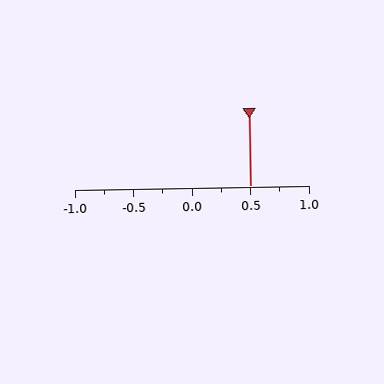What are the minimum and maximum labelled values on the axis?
The axis runs from -1.0 to 1.0.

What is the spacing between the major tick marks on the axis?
The major ticks are spaced 0.5 apart.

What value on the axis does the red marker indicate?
The marker indicates approximately 0.5.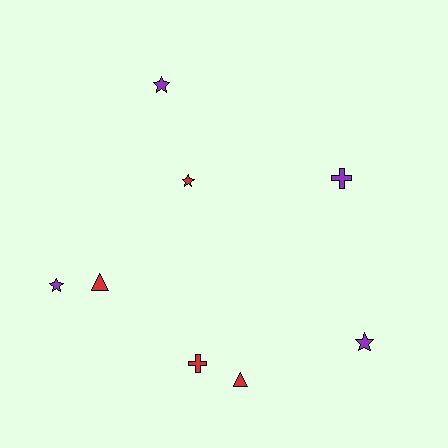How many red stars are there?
There is 1 red star.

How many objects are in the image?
There are 8 objects.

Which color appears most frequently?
Purple, with 4 objects.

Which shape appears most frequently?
Star, with 4 objects.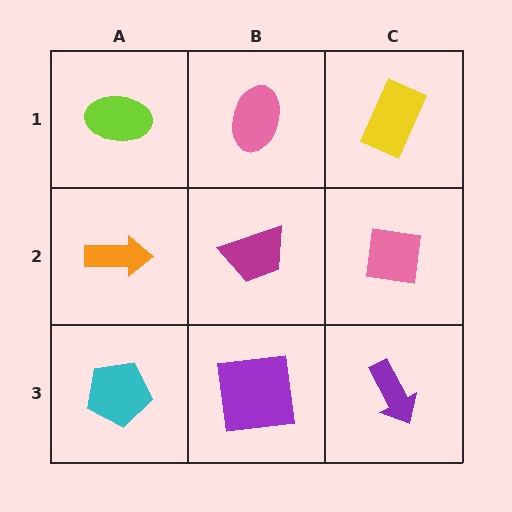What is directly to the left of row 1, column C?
A pink ellipse.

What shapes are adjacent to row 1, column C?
A pink square (row 2, column C), a pink ellipse (row 1, column B).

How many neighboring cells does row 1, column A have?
2.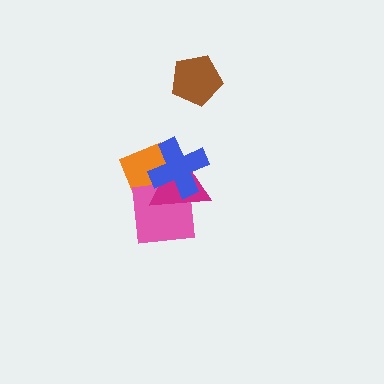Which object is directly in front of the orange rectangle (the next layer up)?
The pink square is directly in front of the orange rectangle.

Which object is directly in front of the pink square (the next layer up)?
The magenta triangle is directly in front of the pink square.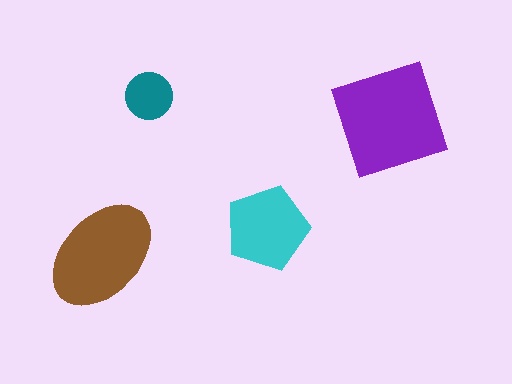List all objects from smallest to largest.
The teal circle, the cyan pentagon, the brown ellipse, the purple square.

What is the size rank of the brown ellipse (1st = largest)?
2nd.